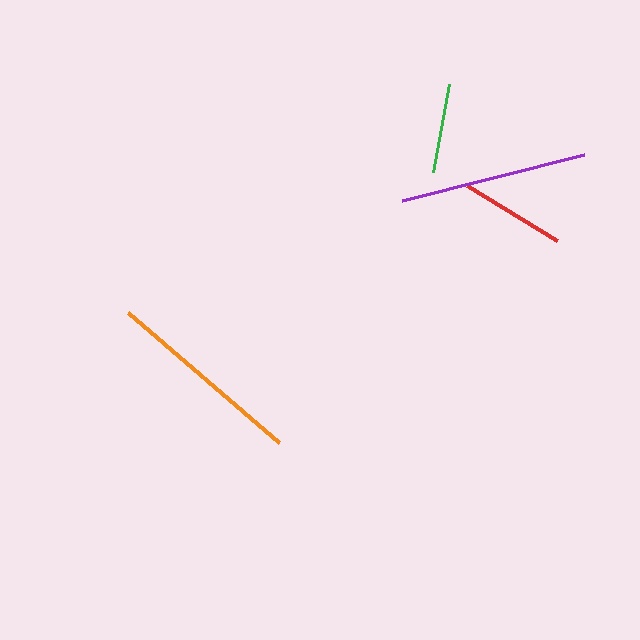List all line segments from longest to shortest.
From longest to shortest: orange, purple, red, green.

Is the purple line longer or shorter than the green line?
The purple line is longer than the green line.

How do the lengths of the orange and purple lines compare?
The orange and purple lines are approximately the same length.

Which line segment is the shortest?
The green line is the shortest at approximately 90 pixels.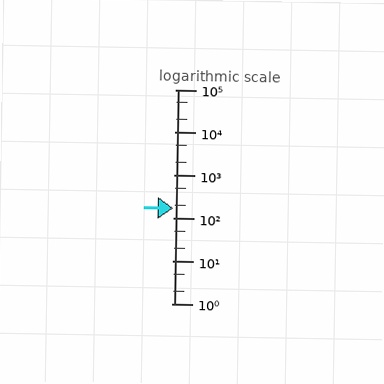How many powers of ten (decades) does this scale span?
The scale spans 5 decades, from 1 to 100000.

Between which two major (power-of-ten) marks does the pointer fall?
The pointer is between 100 and 1000.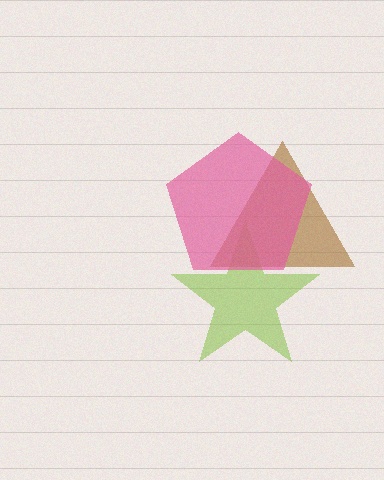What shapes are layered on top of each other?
The layered shapes are: a lime star, a brown triangle, a pink pentagon.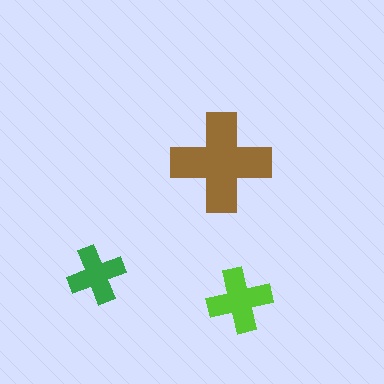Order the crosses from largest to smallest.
the brown one, the lime one, the green one.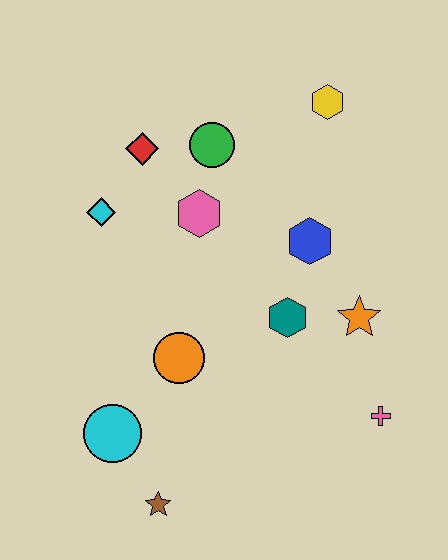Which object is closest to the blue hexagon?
The teal hexagon is closest to the blue hexagon.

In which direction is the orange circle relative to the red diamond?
The orange circle is below the red diamond.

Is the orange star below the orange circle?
No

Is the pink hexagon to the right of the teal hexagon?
No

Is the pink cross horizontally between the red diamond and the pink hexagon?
No